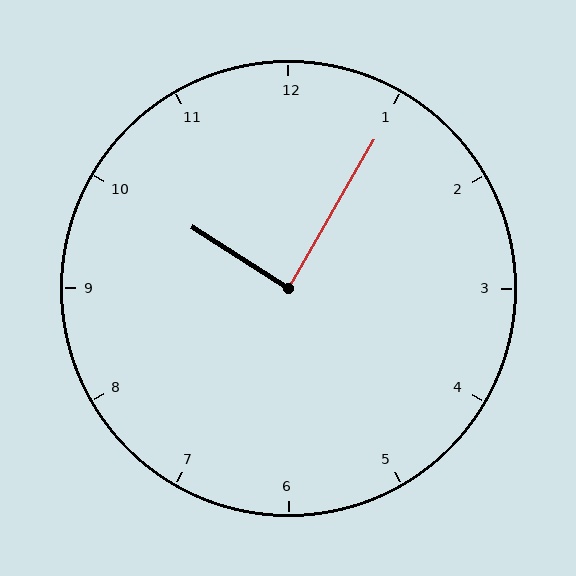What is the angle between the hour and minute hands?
Approximately 88 degrees.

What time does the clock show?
10:05.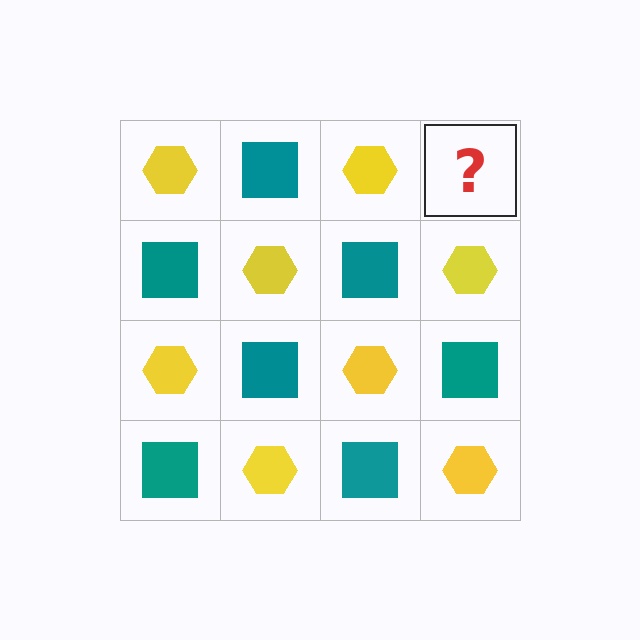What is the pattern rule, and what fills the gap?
The rule is that it alternates yellow hexagon and teal square in a checkerboard pattern. The gap should be filled with a teal square.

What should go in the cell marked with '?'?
The missing cell should contain a teal square.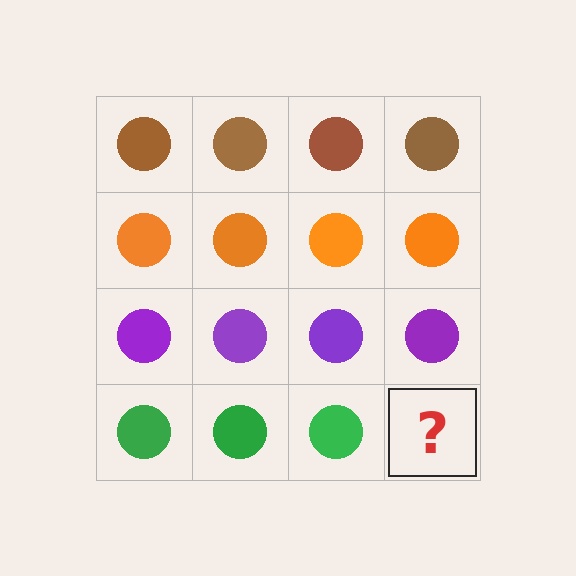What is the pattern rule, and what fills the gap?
The rule is that each row has a consistent color. The gap should be filled with a green circle.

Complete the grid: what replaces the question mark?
The question mark should be replaced with a green circle.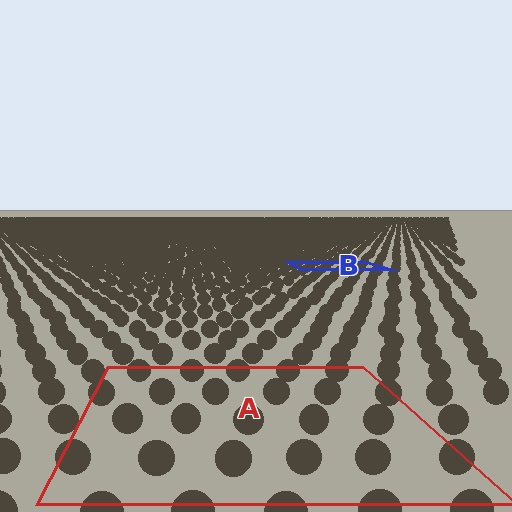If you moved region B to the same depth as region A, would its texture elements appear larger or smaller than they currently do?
They would appear larger. At a closer depth, the same texture elements are projected at a bigger on-screen size.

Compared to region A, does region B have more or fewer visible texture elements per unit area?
Region B has more texture elements per unit area — they are packed more densely because it is farther away.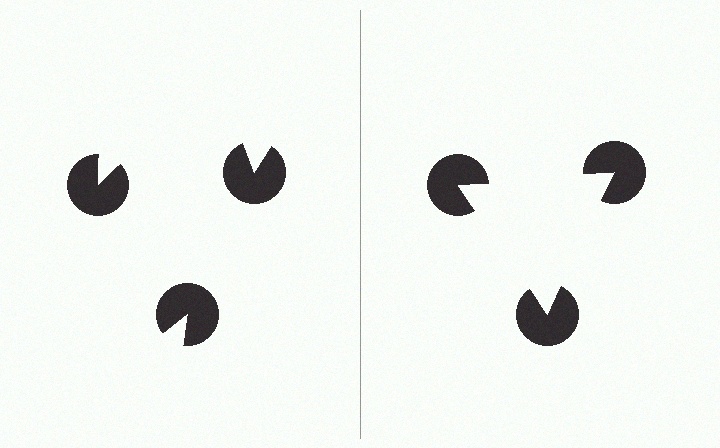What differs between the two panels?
The pac-man discs are positioned identically on both sides; only the wedge orientations differ. On the right they align to a triangle; on the left they are misaligned.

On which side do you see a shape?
An illusory triangle appears on the right side. On the left side the wedge cuts are rotated, so no coherent shape forms.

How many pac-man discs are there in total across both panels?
6 — 3 on each side.